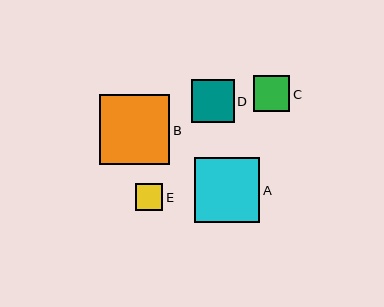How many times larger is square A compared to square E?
Square A is approximately 2.4 times the size of square E.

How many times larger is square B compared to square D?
Square B is approximately 1.6 times the size of square D.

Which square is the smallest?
Square E is the smallest with a size of approximately 28 pixels.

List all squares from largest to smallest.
From largest to smallest: B, A, D, C, E.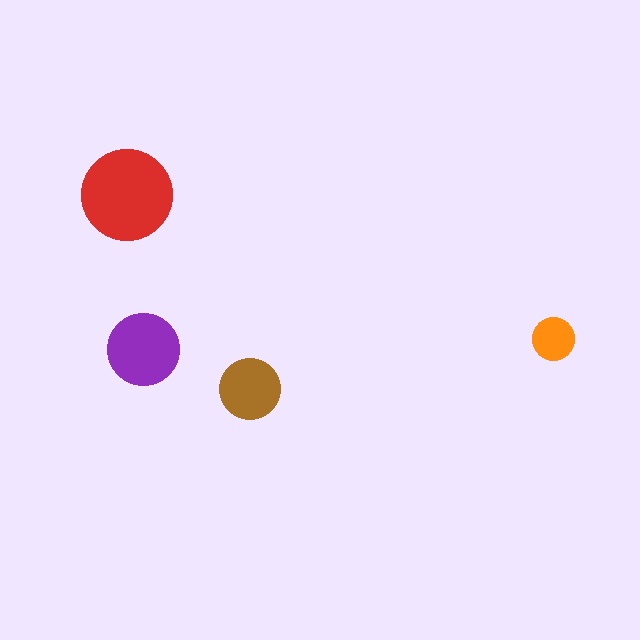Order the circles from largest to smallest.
the red one, the purple one, the brown one, the orange one.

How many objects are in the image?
There are 4 objects in the image.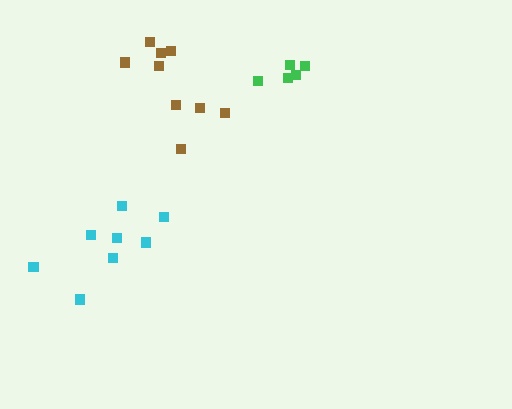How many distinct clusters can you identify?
There are 3 distinct clusters.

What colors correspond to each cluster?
The clusters are colored: green, brown, cyan.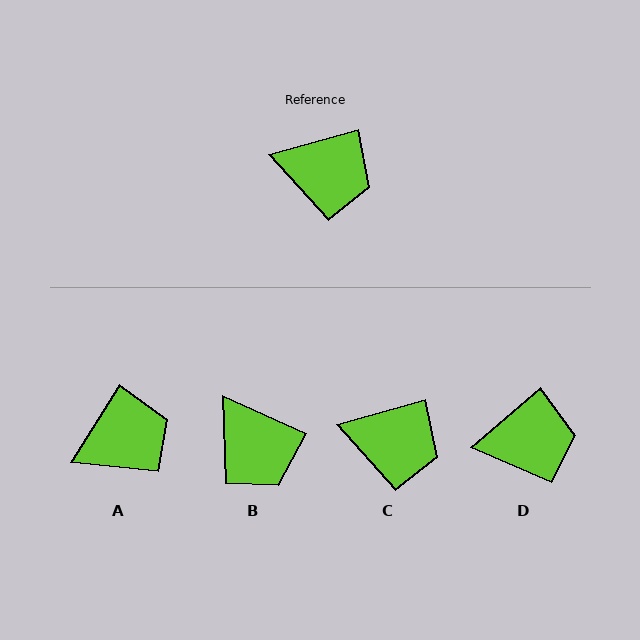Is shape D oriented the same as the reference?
No, it is off by about 25 degrees.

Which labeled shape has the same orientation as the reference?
C.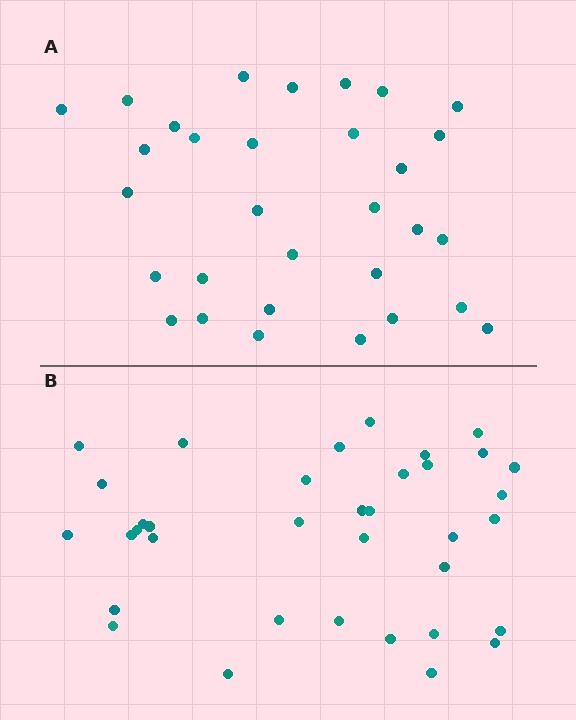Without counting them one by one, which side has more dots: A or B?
Region B (the bottom region) has more dots.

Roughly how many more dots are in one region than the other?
Region B has about 5 more dots than region A.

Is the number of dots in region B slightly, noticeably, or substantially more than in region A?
Region B has only slightly more — the two regions are fairly close. The ratio is roughly 1.2 to 1.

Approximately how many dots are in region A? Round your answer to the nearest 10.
About 30 dots. (The exact count is 31, which rounds to 30.)